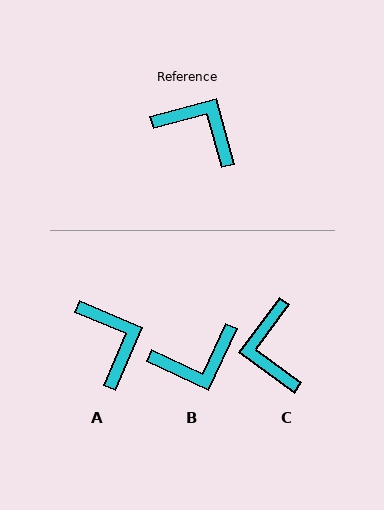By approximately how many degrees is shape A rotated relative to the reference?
Approximately 38 degrees clockwise.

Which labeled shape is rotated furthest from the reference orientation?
B, about 131 degrees away.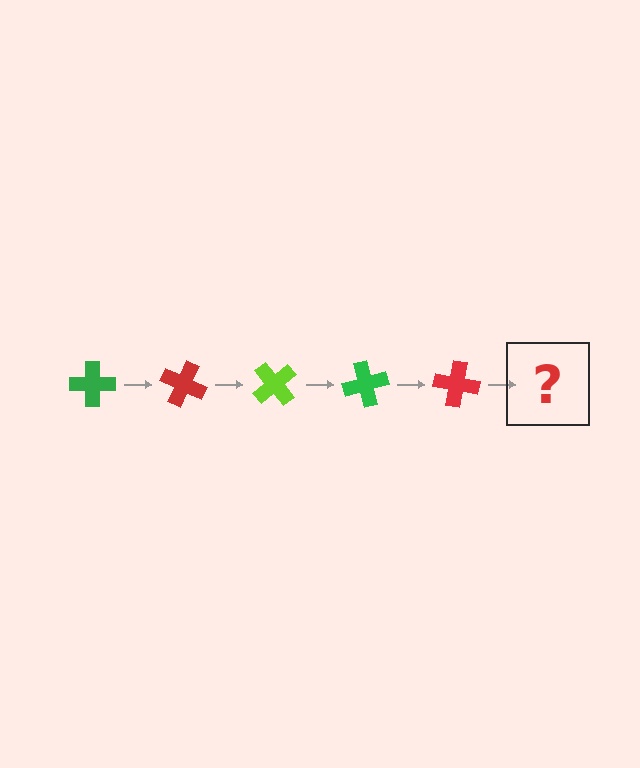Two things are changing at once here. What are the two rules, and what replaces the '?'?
The two rules are that it rotates 25 degrees each step and the color cycles through green, red, and lime. The '?' should be a lime cross, rotated 125 degrees from the start.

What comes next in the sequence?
The next element should be a lime cross, rotated 125 degrees from the start.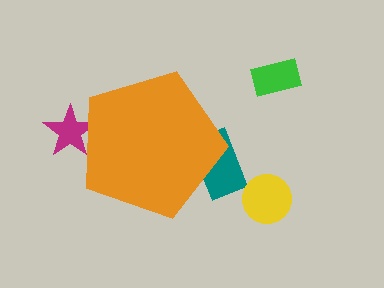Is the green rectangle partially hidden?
No, the green rectangle is fully visible.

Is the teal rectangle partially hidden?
Yes, the teal rectangle is partially hidden behind the orange pentagon.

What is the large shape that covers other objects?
An orange pentagon.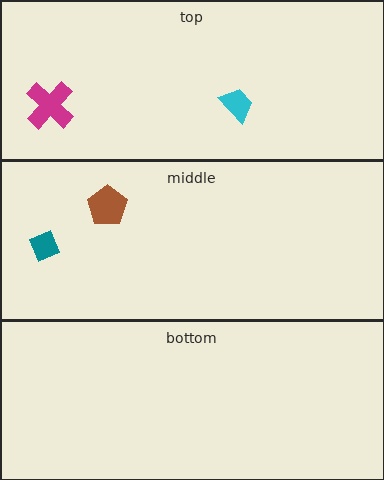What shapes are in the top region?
The cyan trapezoid, the magenta cross.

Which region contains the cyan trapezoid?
The top region.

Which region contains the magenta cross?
The top region.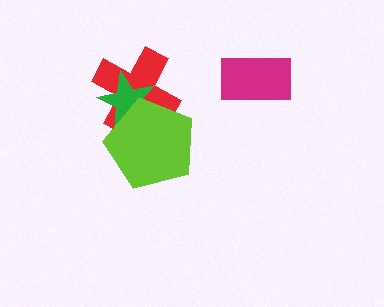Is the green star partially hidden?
Yes, it is partially covered by another shape.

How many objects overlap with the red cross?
2 objects overlap with the red cross.